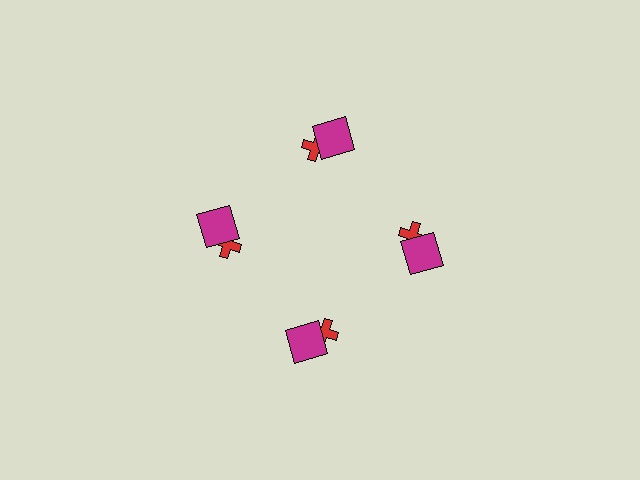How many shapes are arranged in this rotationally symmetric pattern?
There are 8 shapes, arranged in 4 groups of 2.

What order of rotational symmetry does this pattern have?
This pattern has 4-fold rotational symmetry.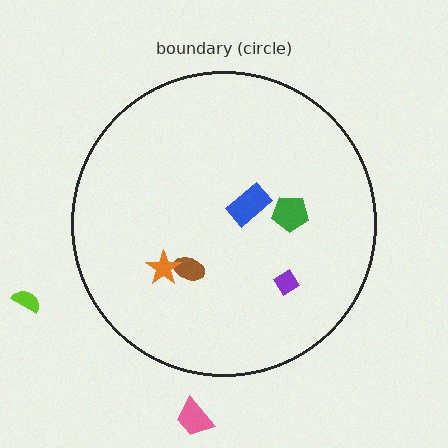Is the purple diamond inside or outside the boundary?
Inside.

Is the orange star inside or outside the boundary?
Inside.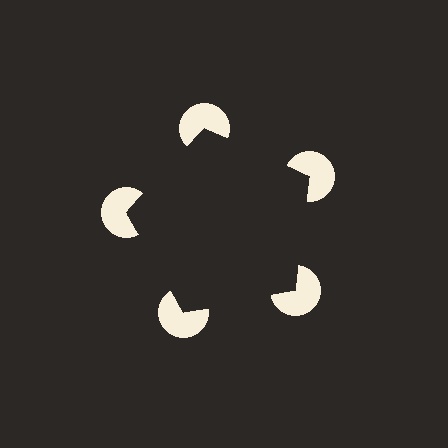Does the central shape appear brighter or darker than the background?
It typically appears slightly darker than the background, even though no actual brightness change is drawn.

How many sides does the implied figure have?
5 sides.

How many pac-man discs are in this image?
There are 5 — one at each vertex of the illusory pentagon.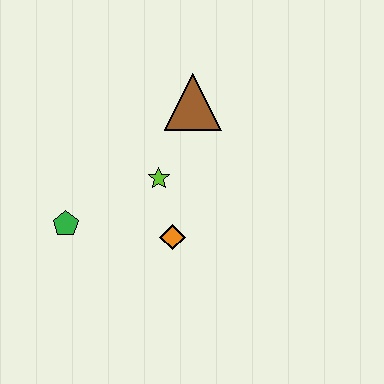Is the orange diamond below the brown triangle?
Yes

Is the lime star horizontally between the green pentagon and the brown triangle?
Yes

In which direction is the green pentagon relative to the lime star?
The green pentagon is to the left of the lime star.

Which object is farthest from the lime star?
The green pentagon is farthest from the lime star.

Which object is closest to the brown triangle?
The lime star is closest to the brown triangle.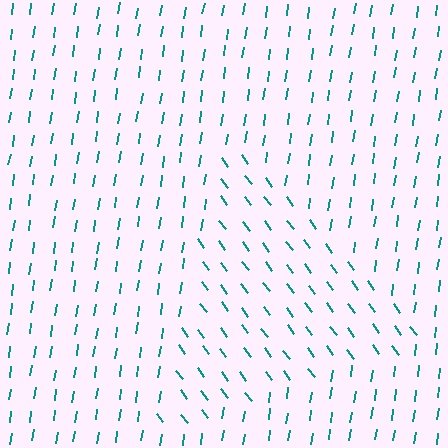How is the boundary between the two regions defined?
The boundary is defined purely by a change in line orientation (approximately 45 degrees difference). All lines are the same color and thickness.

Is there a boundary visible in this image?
Yes, there is a texture boundary formed by a change in line orientation.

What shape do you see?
I see a triangle.